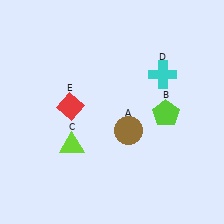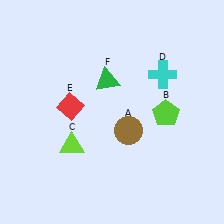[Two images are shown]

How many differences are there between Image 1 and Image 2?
There is 1 difference between the two images.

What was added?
A green triangle (F) was added in Image 2.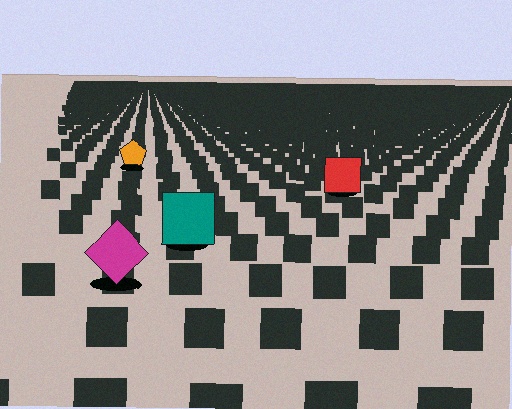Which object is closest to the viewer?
The magenta diamond is closest. The texture marks near it are larger and more spread out.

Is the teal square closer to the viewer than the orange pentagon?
Yes. The teal square is closer — you can tell from the texture gradient: the ground texture is coarser near it.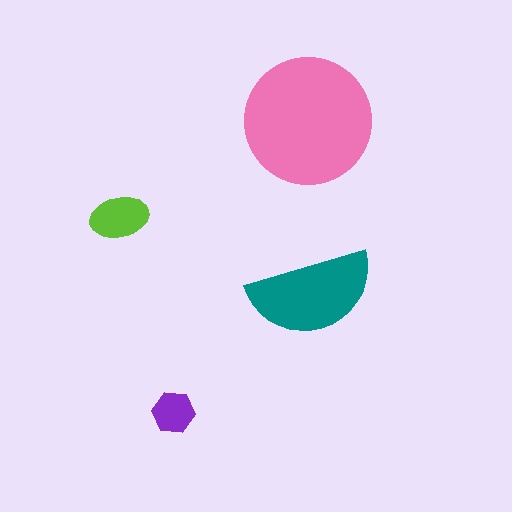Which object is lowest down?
The purple hexagon is bottommost.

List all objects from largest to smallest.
The pink circle, the teal semicircle, the lime ellipse, the purple hexagon.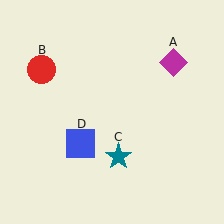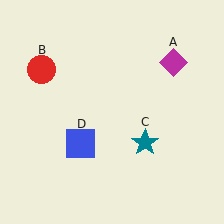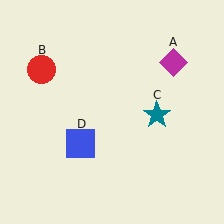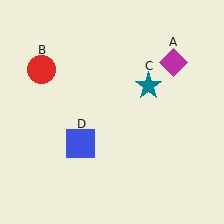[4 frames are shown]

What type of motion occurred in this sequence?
The teal star (object C) rotated counterclockwise around the center of the scene.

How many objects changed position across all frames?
1 object changed position: teal star (object C).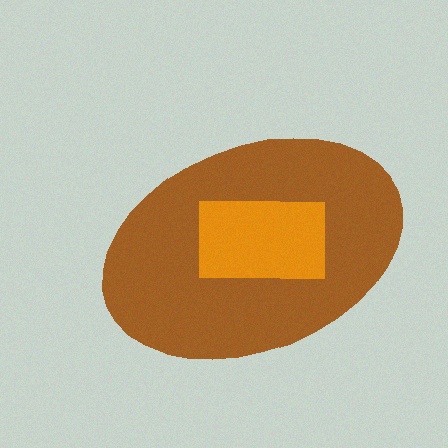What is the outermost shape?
The brown ellipse.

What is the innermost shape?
The orange rectangle.